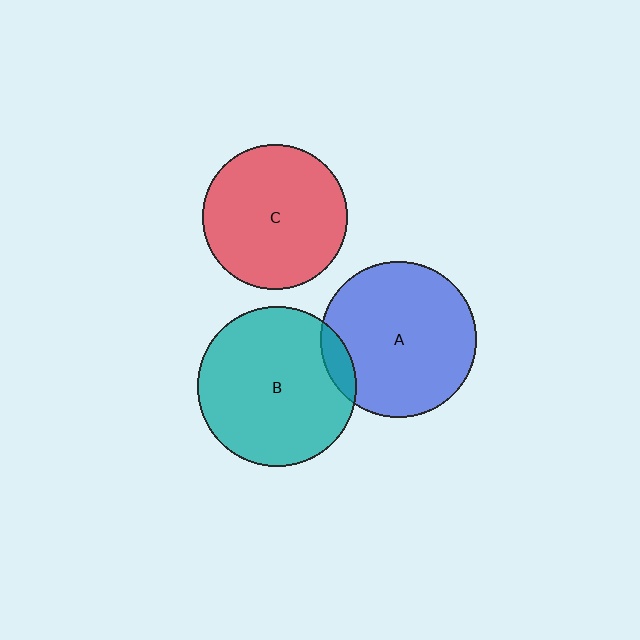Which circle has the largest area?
Circle B (teal).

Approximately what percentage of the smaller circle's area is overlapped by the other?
Approximately 10%.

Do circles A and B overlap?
Yes.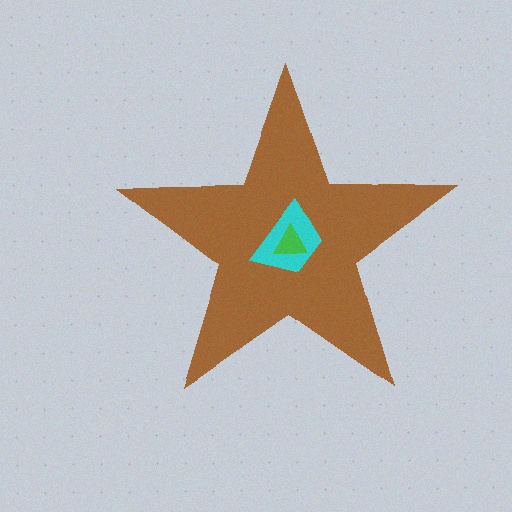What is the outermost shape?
The brown star.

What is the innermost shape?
The green triangle.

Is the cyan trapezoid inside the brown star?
Yes.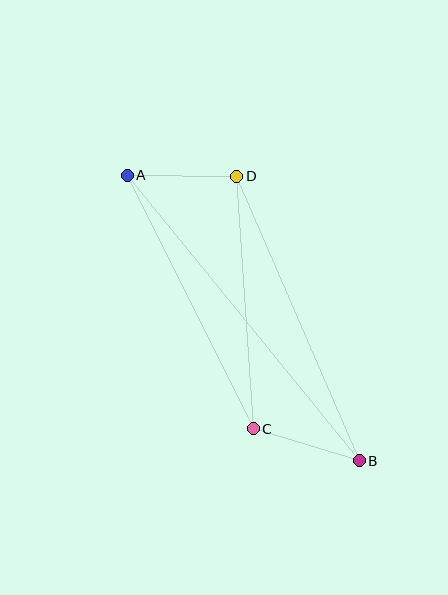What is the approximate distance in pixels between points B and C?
The distance between B and C is approximately 111 pixels.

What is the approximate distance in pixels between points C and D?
The distance between C and D is approximately 253 pixels.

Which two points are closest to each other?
Points A and D are closest to each other.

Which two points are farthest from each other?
Points A and B are farthest from each other.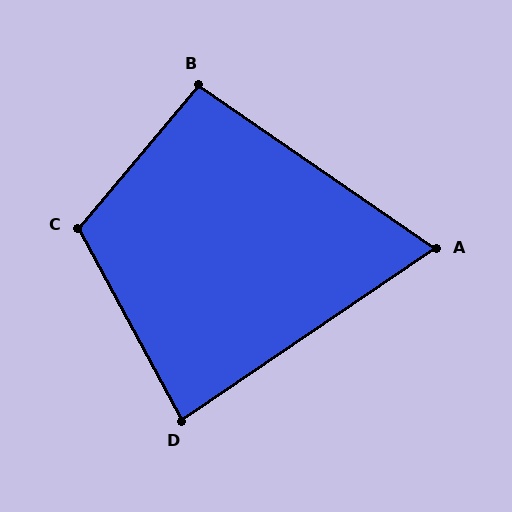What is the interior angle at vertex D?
Approximately 84 degrees (acute).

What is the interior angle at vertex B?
Approximately 96 degrees (obtuse).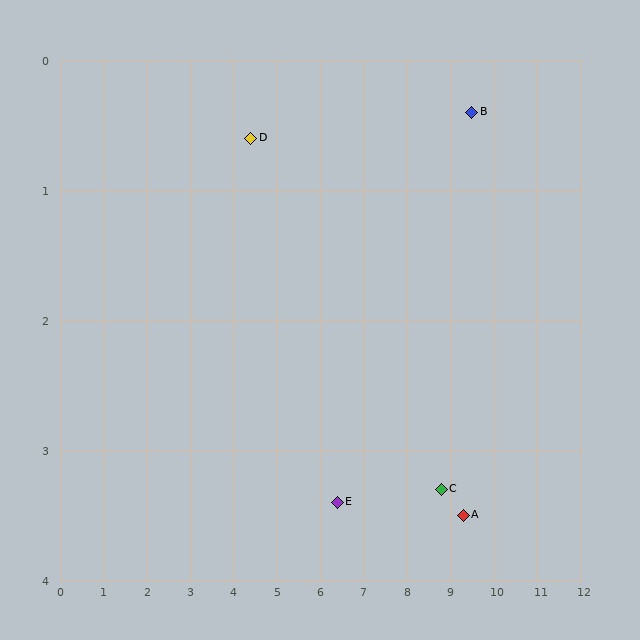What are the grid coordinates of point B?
Point B is at approximately (9.5, 0.4).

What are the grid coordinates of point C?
Point C is at approximately (8.8, 3.3).